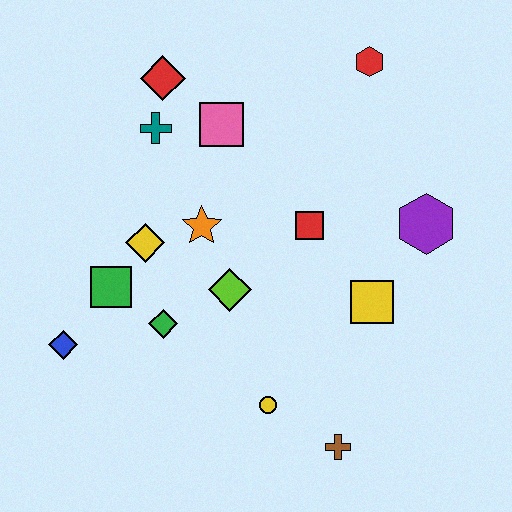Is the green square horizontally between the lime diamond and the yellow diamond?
No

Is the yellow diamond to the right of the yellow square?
No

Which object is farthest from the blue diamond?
The red hexagon is farthest from the blue diamond.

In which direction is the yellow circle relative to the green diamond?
The yellow circle is to the right of the green diamond.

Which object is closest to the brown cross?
The yellow circle is closest to the brown cross.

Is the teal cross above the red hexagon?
No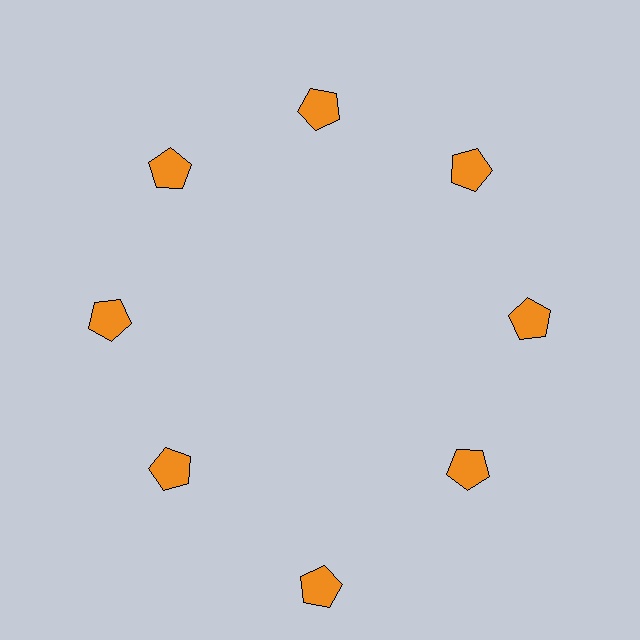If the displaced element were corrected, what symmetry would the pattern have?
It would have 8-fold rotational symmetry — the pattern would map onto itself every 45 degrees.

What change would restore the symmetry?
The symmetry would be restored by moving it inward, back onto the ring so that all 8 pentagons sit at equal angles and equal distance from the center.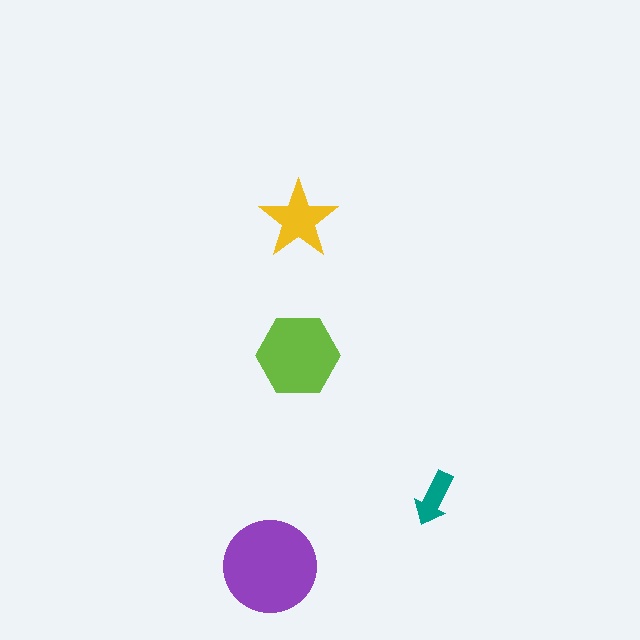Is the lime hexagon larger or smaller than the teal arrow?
Larger.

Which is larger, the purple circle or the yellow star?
The purple circle.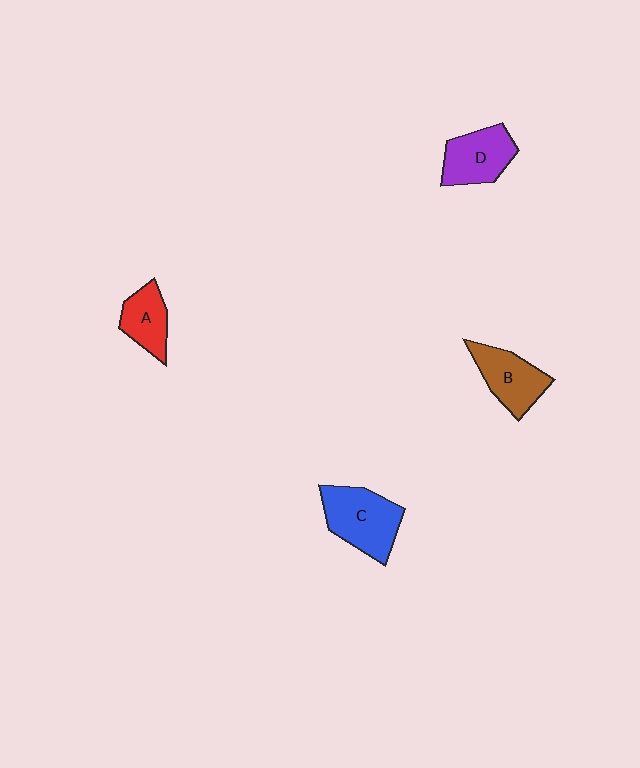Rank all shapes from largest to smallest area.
From largest to smallest: C (blue), D (purple), B (brown), A (red).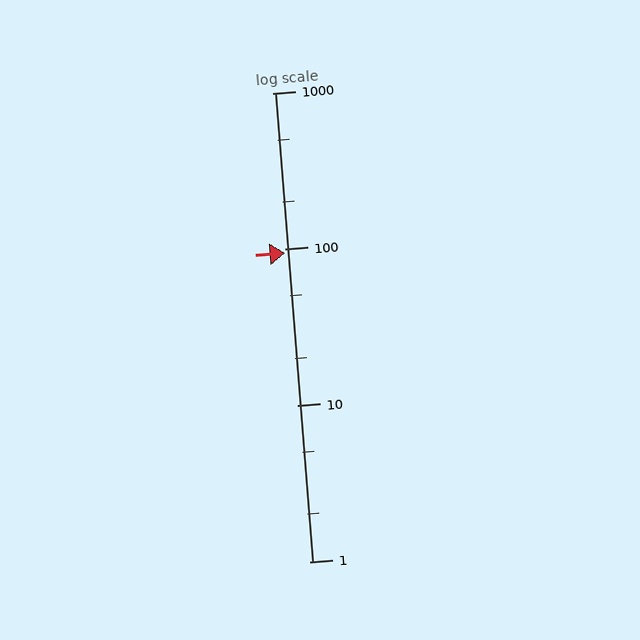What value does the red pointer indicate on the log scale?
The pointer indicates approximately 95.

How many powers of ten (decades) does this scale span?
The scale spans 3 decades, from 1 to 1000.